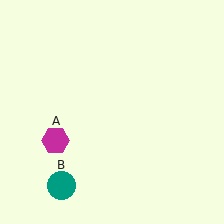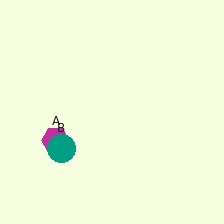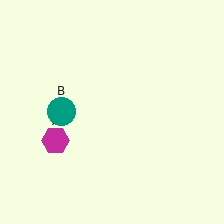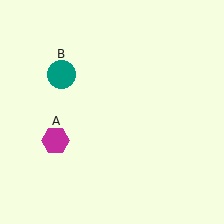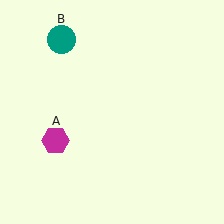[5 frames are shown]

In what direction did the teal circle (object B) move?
The teal circle (object B) moved up.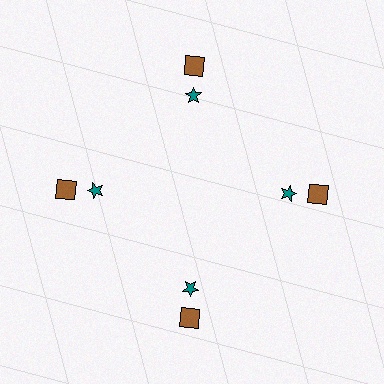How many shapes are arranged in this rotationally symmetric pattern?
There are 8 shapes, arranged in 4 groups of 2.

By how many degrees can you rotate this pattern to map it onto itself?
The pattern maps onto itself every 90 degrees of rotation.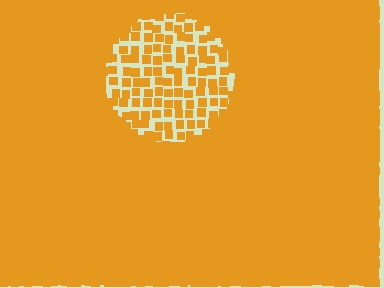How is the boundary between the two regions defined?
The boundary is defined by a change in element density (approximately 3.1x ratio). All elements are the same color, size, and shape.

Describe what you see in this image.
The image contains small orange elements arranged at two different densities. A circle-shaped region is visible where the elements are less densely packed than the surrounding area.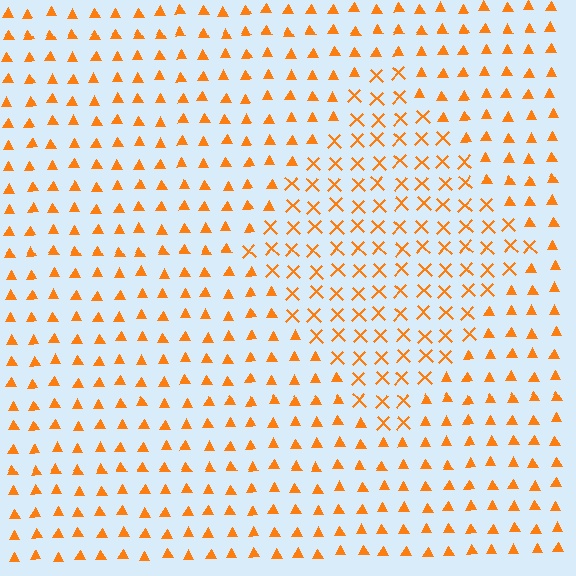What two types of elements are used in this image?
The image uses X marks inside the diamond region and triangles outside it.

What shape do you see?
I see a diamond.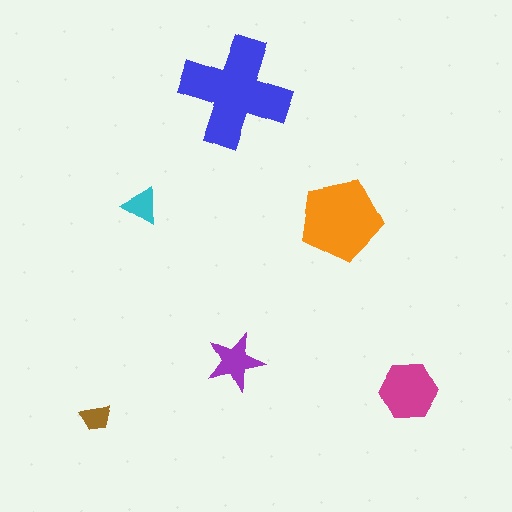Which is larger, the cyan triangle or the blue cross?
The blue cross.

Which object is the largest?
The blue cross.